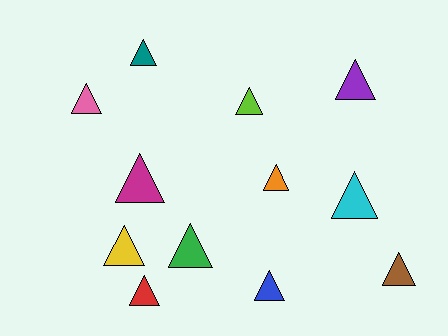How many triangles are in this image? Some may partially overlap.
There are 12 triangles.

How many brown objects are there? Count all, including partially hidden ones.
There is 1 brown object.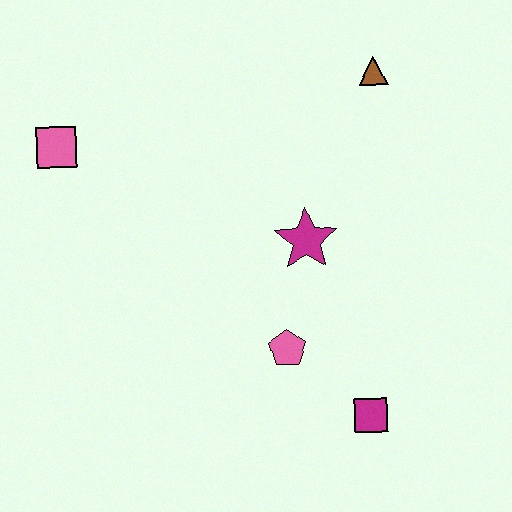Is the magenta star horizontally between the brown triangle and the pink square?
Yes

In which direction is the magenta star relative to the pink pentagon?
The magenta star is above the pink pentagon.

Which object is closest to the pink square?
The magenta star is closest to the pink square.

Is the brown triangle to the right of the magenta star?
Yes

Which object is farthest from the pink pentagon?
The pink square is farthest from the pink pentagon.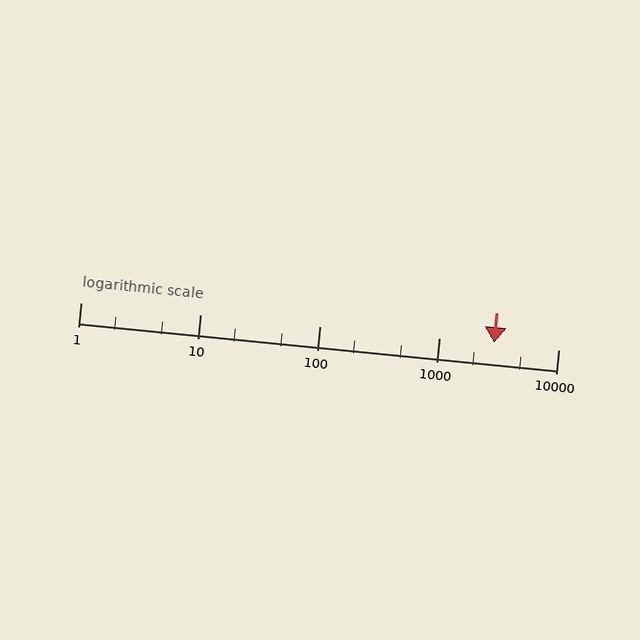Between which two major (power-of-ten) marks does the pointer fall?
The pointer is between 1000 and 10000.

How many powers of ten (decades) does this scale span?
The scale spans 4 decades, from 1 to 10000.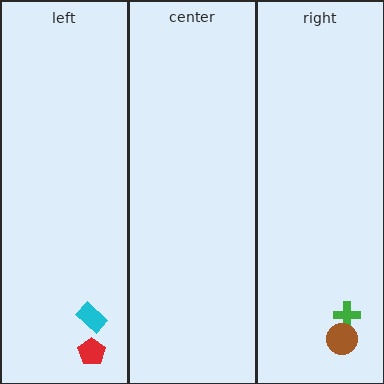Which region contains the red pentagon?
The left region.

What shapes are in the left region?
The red pentagon, the cyan rectangle.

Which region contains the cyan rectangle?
The left region.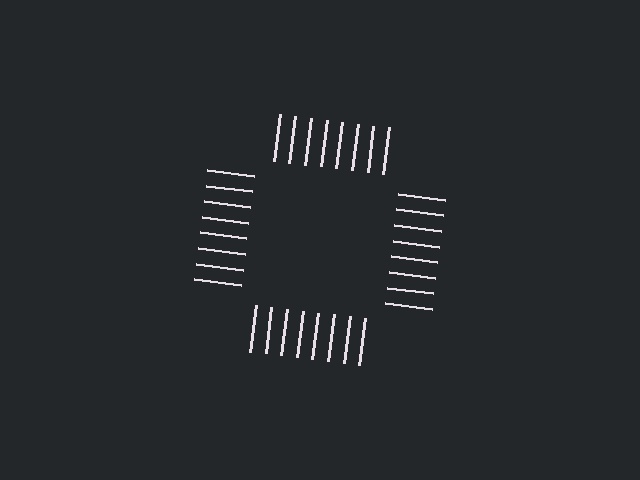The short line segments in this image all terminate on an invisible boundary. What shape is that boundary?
An illusory square — the line segments terminate on its edges but no continuous stroke is drawn.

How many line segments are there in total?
32 — 8 along each of the 4 edges.